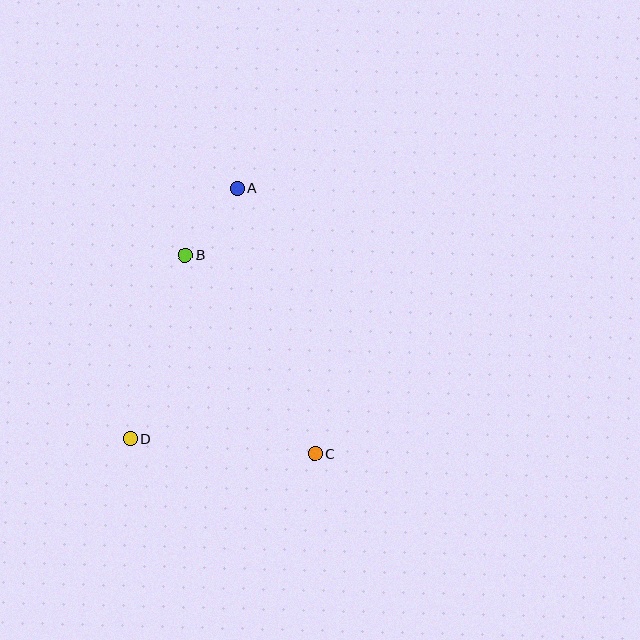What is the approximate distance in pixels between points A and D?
The distance between A and D is approximately 273 pixels.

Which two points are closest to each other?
Points A and B are closest to each other.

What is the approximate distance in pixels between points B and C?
The distance between B and C is approximately 238 pixels.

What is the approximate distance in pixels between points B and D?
The distance between B and D is approximately 192 pixels.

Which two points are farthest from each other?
Points A and C are farthest from each other.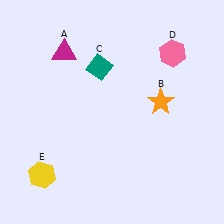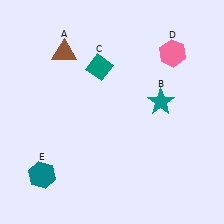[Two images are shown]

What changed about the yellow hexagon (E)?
In Image 1, E is yellow. In Image 2, it changed to teal.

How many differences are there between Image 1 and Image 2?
There are 3 differences between the two images.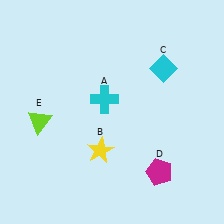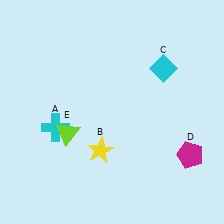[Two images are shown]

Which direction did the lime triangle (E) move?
The lime triangle (E) moved right.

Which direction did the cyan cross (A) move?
The cyan cross (A) moved left.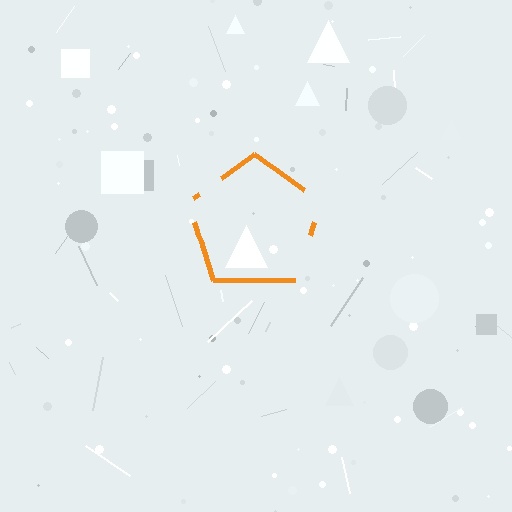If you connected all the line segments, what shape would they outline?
They would outline a pentagon.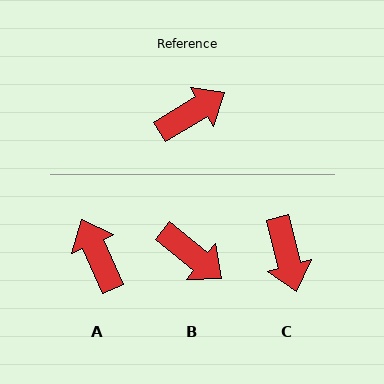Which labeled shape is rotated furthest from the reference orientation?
C, about 107 degrees away.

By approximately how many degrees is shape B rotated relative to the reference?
Approximately 69 degrees clockwise.